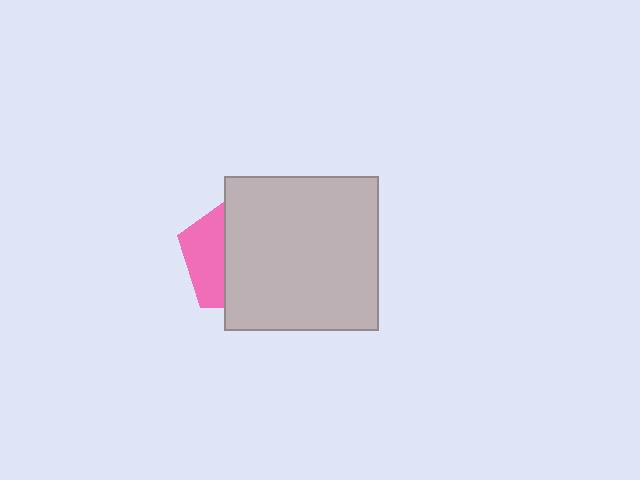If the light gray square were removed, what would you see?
You would see the complete pink pentagon.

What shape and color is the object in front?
The object in front is a light gray square.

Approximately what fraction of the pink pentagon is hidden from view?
Roughly 67% of the pink pentagon is hidden behind the light gray square.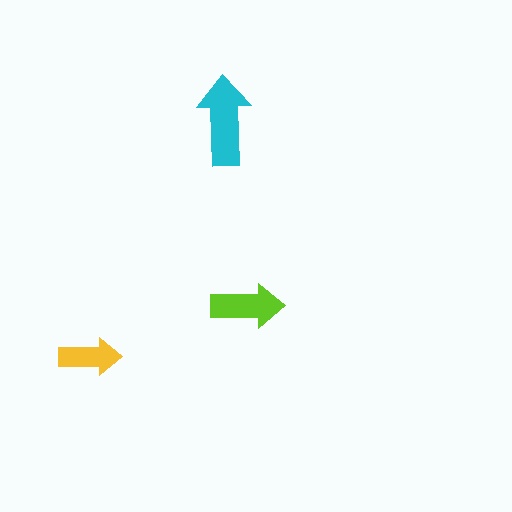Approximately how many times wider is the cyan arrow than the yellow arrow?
About 1.5 times wider.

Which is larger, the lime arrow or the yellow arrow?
The lime one.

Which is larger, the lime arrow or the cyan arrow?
The cyan one.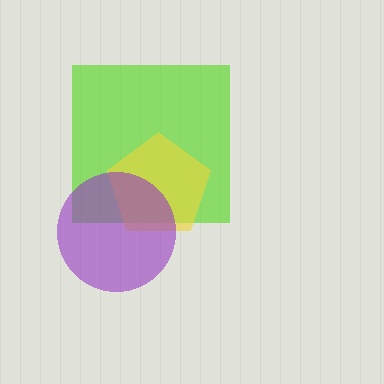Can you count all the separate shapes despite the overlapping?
Yes, there are 3 separate shapes.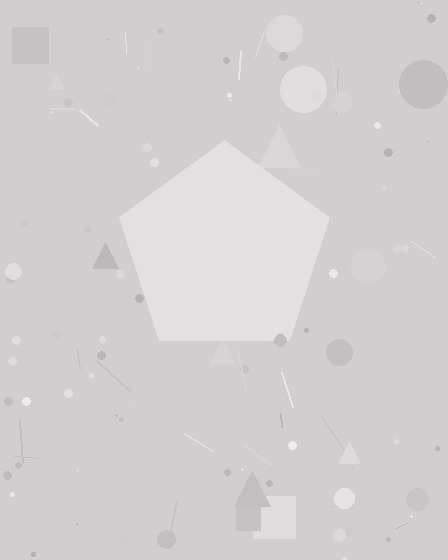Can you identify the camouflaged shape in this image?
The camouflaged shape is a pentagon.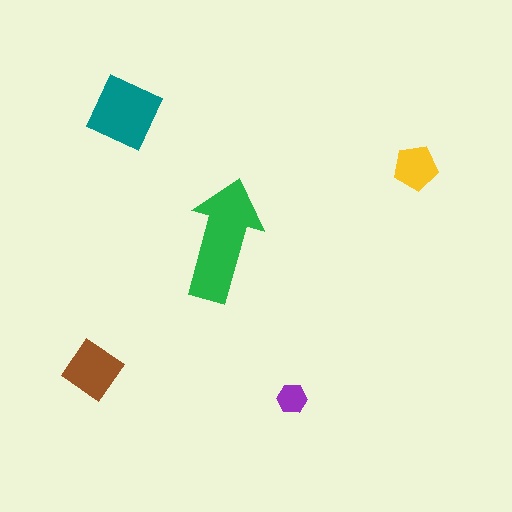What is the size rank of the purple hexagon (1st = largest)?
5th.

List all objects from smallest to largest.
The purple hexagon, the yellow pentagon, the brown diamond, the teal square, the green arrow.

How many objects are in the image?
There are 5 objects in the image.